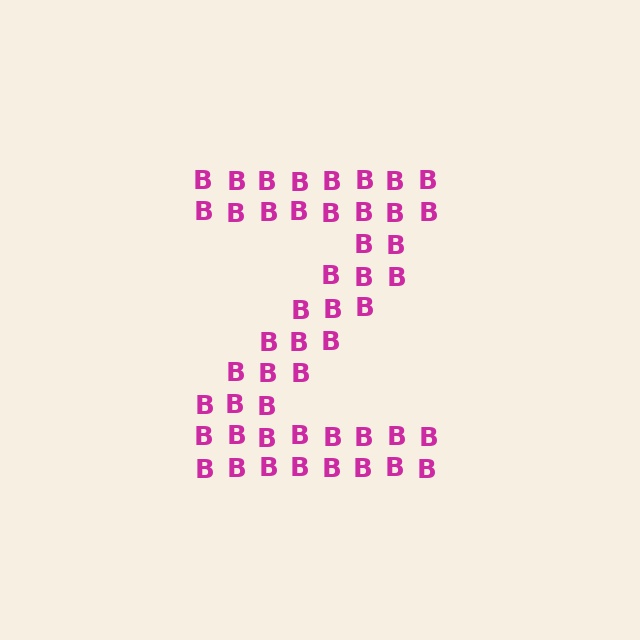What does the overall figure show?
The overall figure shows the letter Z.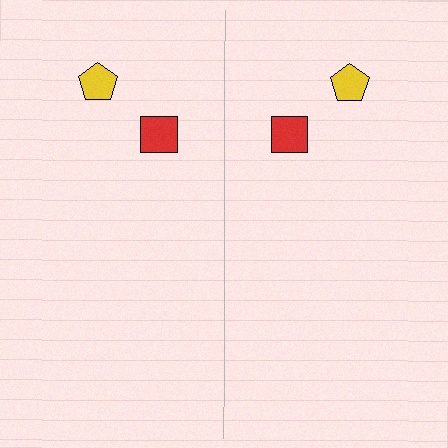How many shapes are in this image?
There are 4 shapes in this image.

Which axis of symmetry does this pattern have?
The pattern has a vertical axis of symmetry running through the center of the image.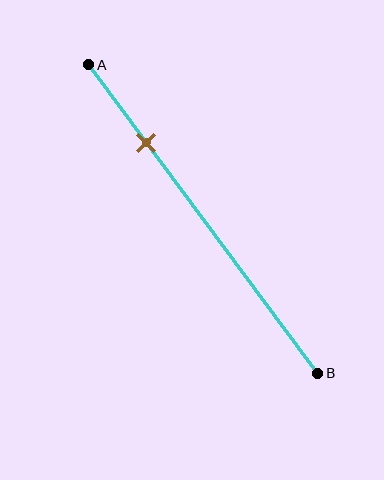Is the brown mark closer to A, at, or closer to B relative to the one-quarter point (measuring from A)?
The brown mark is approximately at the one-quarter point of segment AB.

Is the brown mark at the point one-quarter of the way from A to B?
Yes, the mark is approximately at the one-quarter point.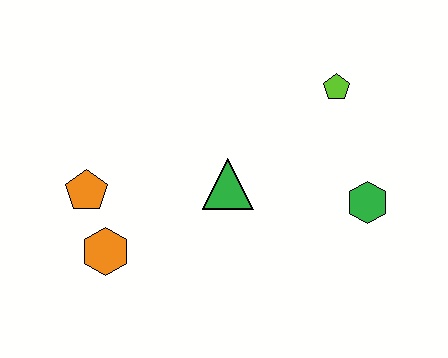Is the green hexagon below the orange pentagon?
Yes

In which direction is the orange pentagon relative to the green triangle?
The orange pentagon is to the left of the green triangle.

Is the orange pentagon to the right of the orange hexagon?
No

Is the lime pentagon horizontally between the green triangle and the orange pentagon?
No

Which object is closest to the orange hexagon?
The orange pentagon is closest to the orange hexagon.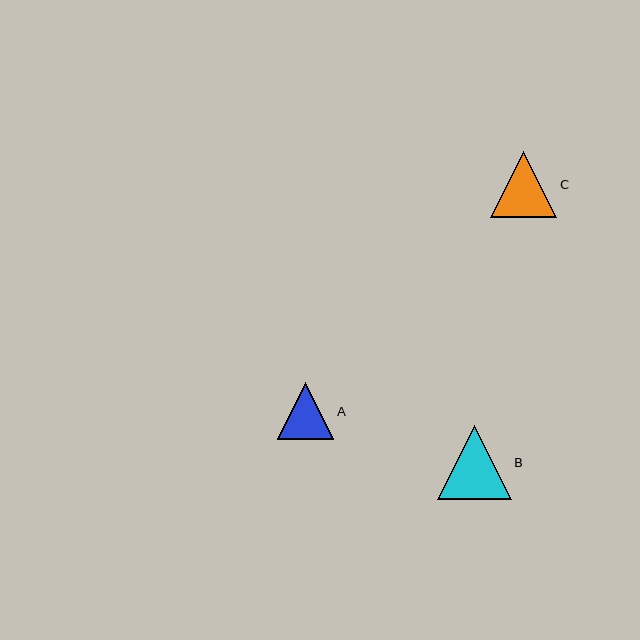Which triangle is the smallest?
Triangle A is the smallest with a size of approximately 57 pixels.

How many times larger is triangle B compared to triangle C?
Triangle B is approximately 1.1 times the size of triangle C.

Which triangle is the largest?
Triangle B is the largest with a size of approximately 74 pixels.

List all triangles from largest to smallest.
From largest to smallest: B, C, A.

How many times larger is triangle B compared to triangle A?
Triangle B is approximately 1.3 times the size of triangle A.